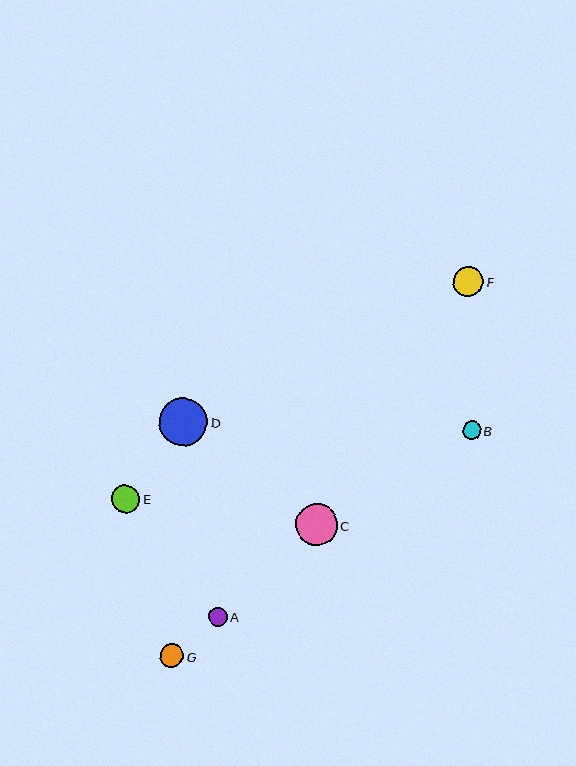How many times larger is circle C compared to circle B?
Circle C is approximately 2.3 times the size of circle B.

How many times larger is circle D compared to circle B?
Circle D is approximately 2.7 times the size of circle B.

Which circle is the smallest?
Circle B is the smallest with a size of approximately 18 pixels.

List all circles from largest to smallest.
From largest to smallest: D, C, F, E, G, A, B.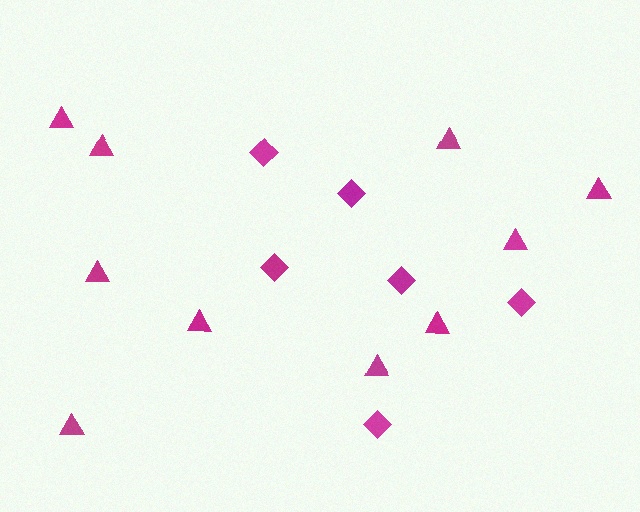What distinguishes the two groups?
There are 2 groups: one group of triangles (10) and one group of diamonds (6).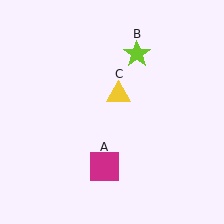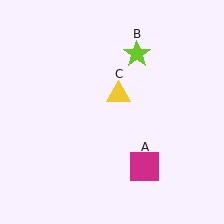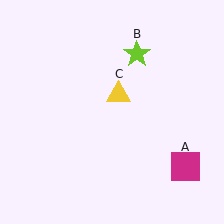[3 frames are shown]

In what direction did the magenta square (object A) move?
The magenta square (object A) moved right.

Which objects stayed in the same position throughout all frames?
Lime star (object B) and yellow triangle (object C) remained stationary.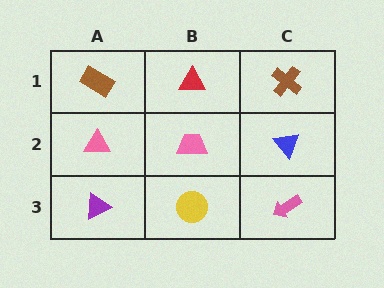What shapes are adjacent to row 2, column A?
A brown rectangle (row 1, column A), a purple triangle (row 3, column A), a pink trapezoid (row 2, column B).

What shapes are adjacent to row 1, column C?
A blue triangle (row 2, column C), a red triangle (row 1, column B).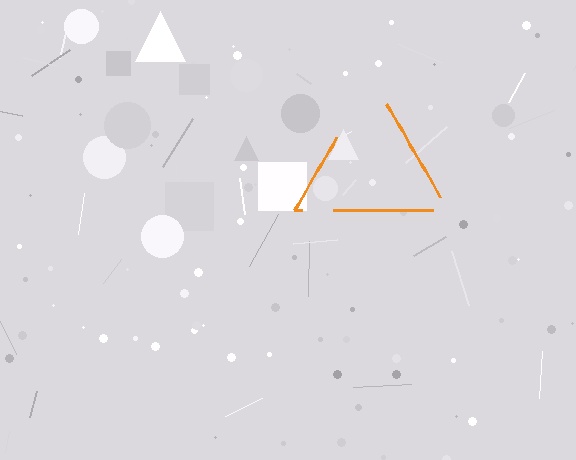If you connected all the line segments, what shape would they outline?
They would outline a triangle.